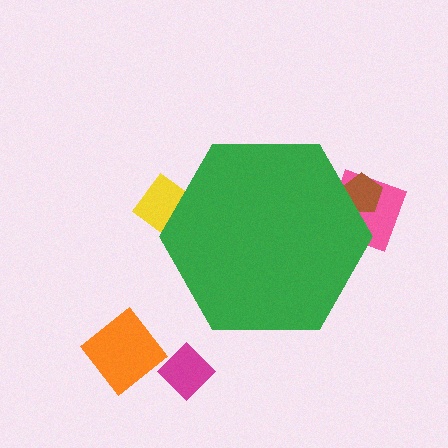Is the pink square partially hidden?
Yes, the pink square is partially hidden behind the green hexagon.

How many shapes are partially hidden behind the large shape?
3 shapes are partially hidden.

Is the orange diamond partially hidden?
No, the orange diamond is fully visible.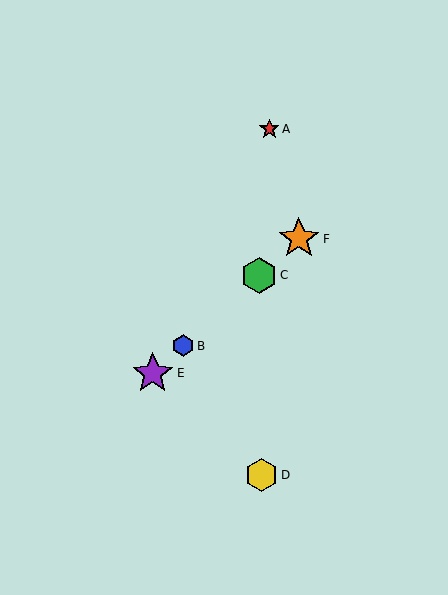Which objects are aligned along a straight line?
Objects B, C, E, F are aligned along a straight line.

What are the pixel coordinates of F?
Object F is at (299, 239).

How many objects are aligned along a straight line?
4 objects (B, C, E, F) are aligned along a straight line.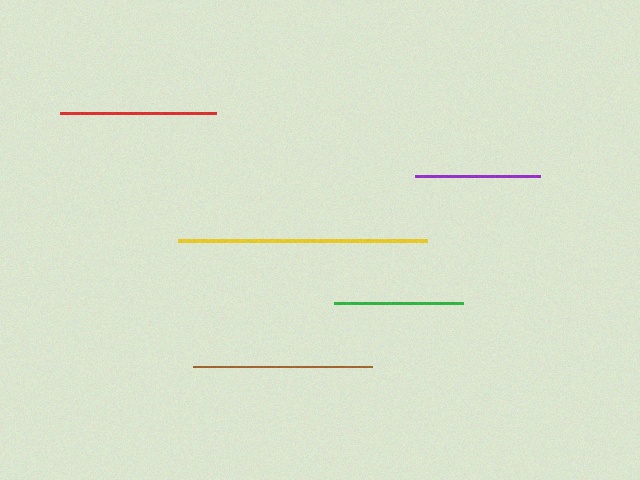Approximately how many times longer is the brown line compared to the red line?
The brown line is approximately 1.1 times the length of the red line.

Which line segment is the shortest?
The purple line is the shortest at approximately 125 pixels.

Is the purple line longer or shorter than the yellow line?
The yellow line is longer than the purple line.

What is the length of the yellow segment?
The yellow segment is approximately 249 pixels long.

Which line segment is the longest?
The yellow line is the longest at approximately 249 pixels.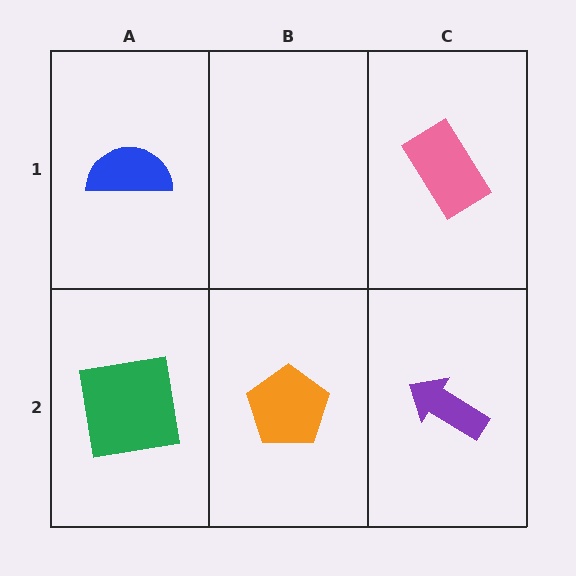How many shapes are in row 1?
2 shapes.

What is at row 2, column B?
An orange pentagon.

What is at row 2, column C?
A purple arrow.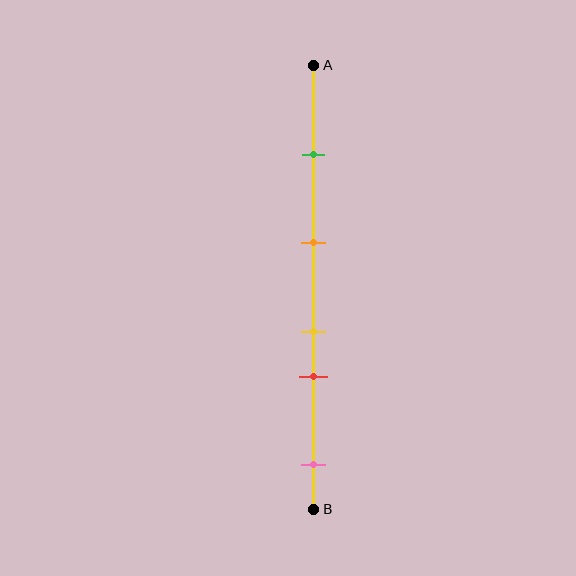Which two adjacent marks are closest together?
The yellow and red marks are the closest adjacent pair.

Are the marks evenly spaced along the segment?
No, the marks are not evenly spaced.